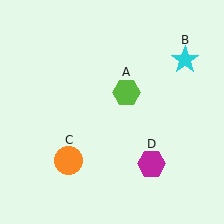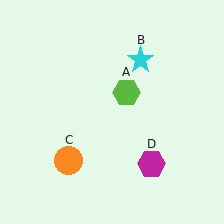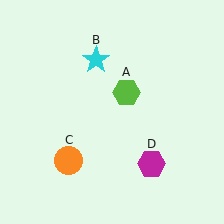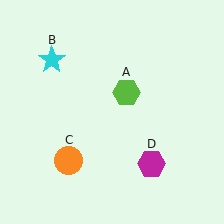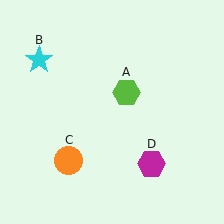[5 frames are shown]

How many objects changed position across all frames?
1 object changed position: cyan star (object B).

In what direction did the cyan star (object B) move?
The cyan star (object B) moved left.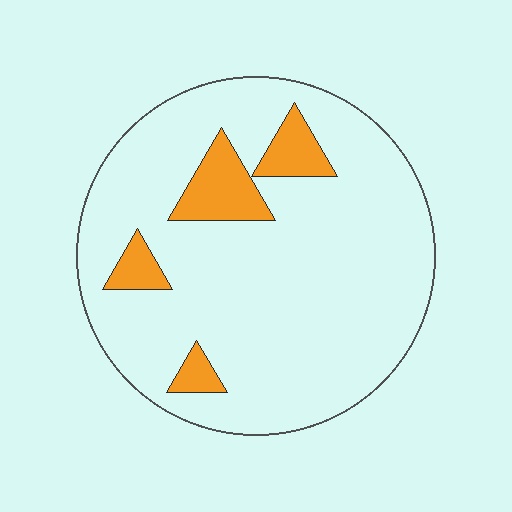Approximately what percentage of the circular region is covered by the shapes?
Approximately 10%.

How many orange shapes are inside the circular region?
4.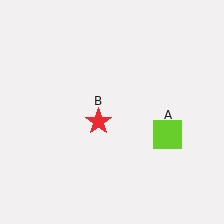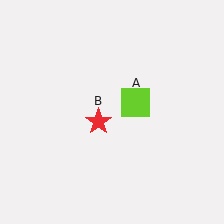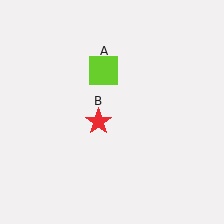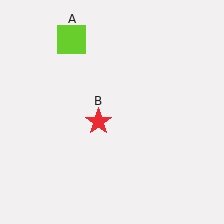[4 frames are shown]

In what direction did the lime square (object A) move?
The lime square (object A) moved up and to the left.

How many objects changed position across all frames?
1 object changed position: lime square (object A).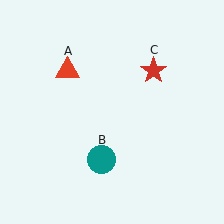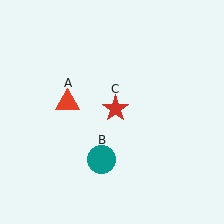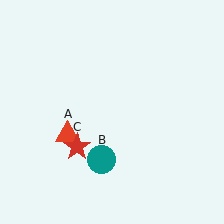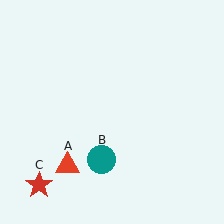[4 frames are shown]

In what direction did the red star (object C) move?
The red star (object C) moved down and to the left.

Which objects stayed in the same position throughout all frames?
Teal circle (object B) remained stationary.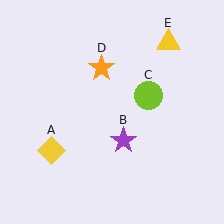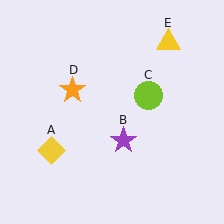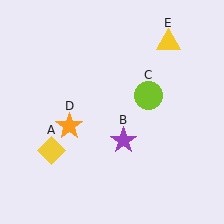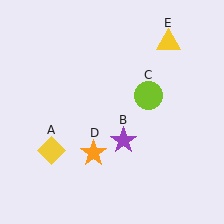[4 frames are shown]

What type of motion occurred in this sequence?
The orange star (object D) rotated counterclockwise around the center of the scene.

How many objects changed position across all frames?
1 object changed position: orange star (object D).